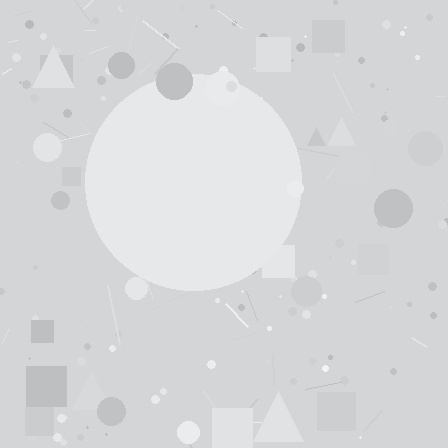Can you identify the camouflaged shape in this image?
The camouflaged shape is a circle.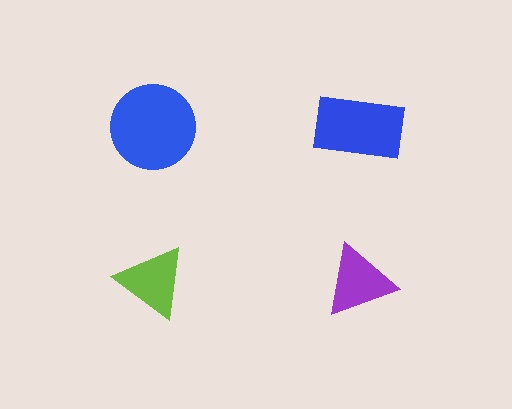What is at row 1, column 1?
A blue circle.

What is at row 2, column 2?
A purple triangle.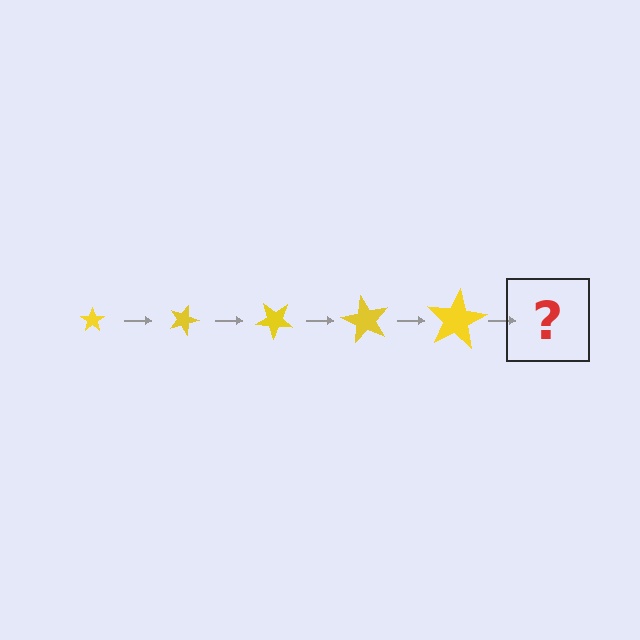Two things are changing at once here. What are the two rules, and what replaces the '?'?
The two rules are that the star grows larger each step and it rotates 20 degrees each step. The '?' should be a star, larger than the previous one and rotated 100 degrees from the start.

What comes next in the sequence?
The next element should be a star, larger than the previous one and rotated 100 degrees from the start.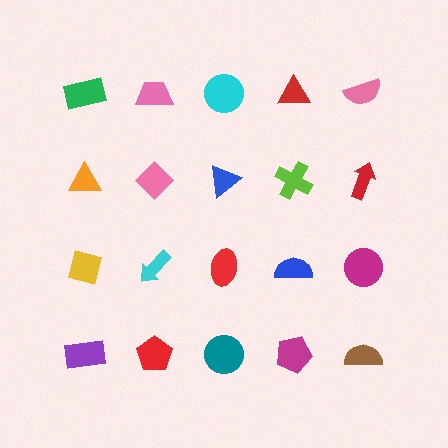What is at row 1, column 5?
A pink semicircle.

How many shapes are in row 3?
5 shapes.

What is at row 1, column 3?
A cyan circle.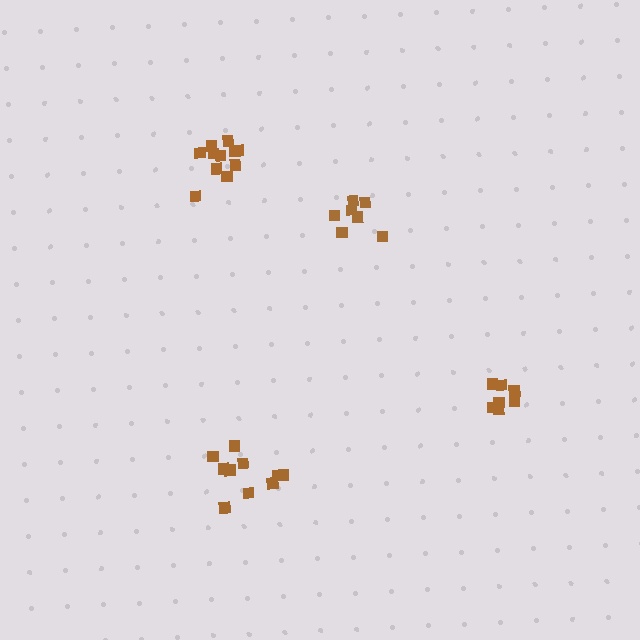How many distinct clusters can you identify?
There are 4 distinct clusters.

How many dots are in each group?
Group 1: 7 dots, Group 2: 11 dots, Group 3: 10 dots, Group 4: 7 dots (35 total).